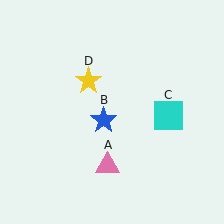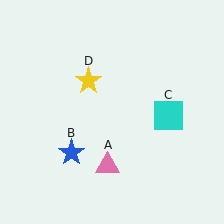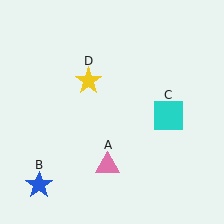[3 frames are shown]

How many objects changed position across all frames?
1 object changed position: blue star (object B).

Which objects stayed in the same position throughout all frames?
Pink triangle (object A) and cyan square (object C) and yellow star (object D) remained stationary.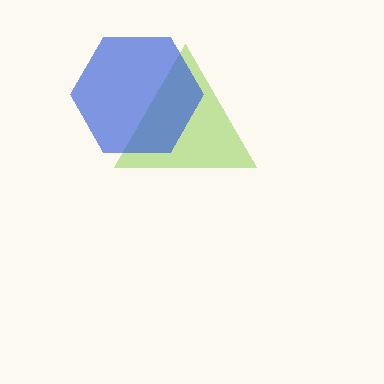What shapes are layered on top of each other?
The layered shapes are: a lime triangle, a blue hexagon.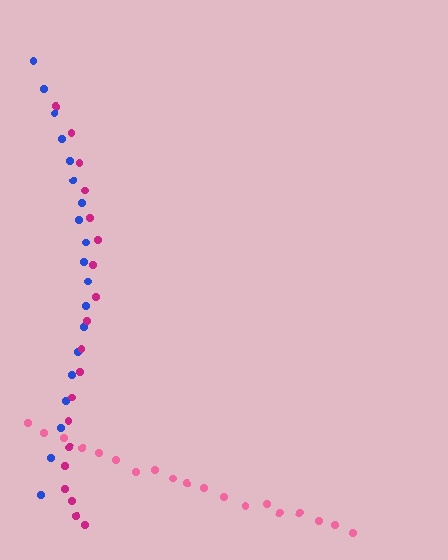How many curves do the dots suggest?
There are 3 distinct paths.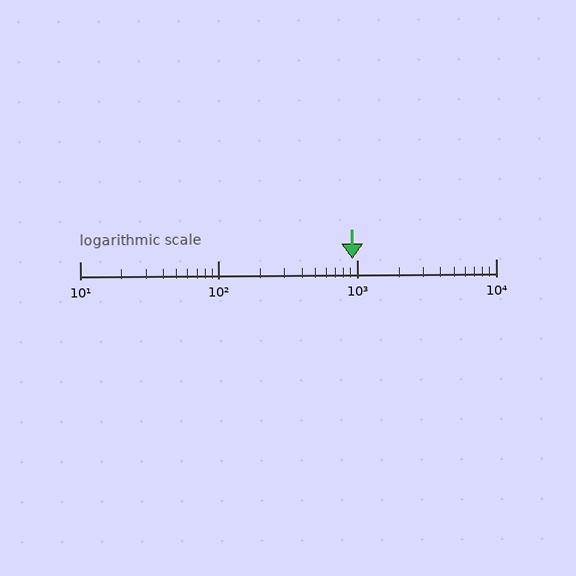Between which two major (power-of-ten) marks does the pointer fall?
The pointer is between 100 and 1000.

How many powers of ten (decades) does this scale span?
The scale spans 3 decades, from 10 to 10000.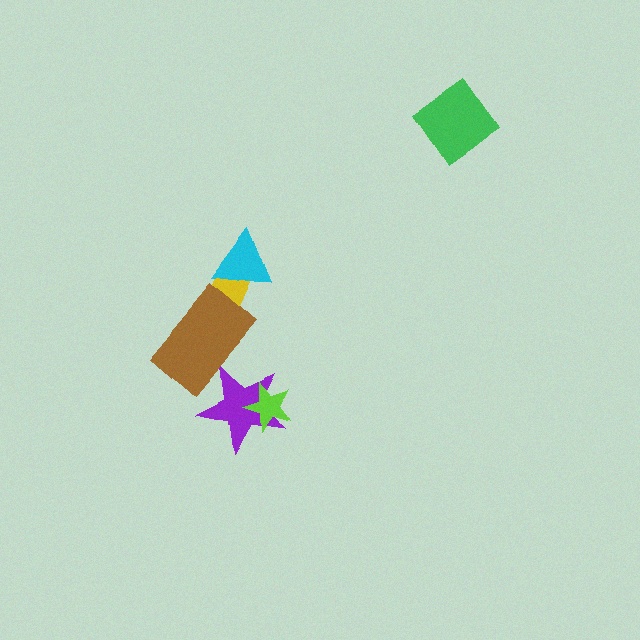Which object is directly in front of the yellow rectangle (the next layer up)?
The brown rectangle is directly in front of the yellow rectangle.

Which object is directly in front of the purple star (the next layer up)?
The brown rectangle is directly in front of the purple star.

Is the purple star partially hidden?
Yes, it is partially covered by another shape.